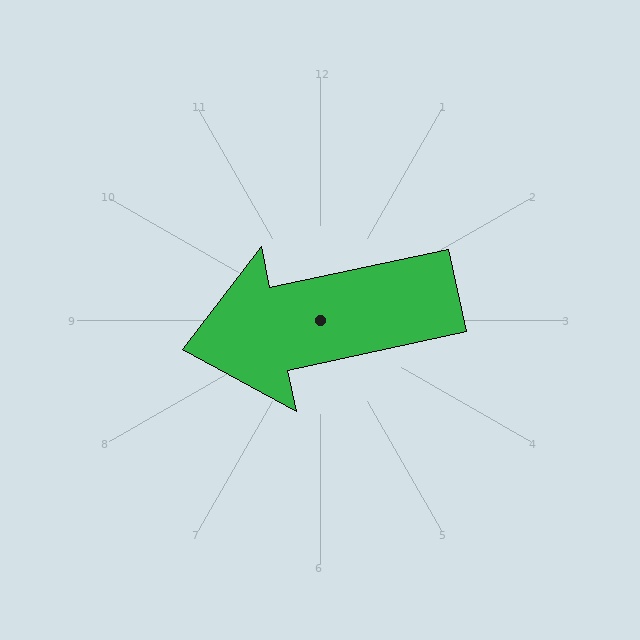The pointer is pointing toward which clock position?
Roughly 9 o'clock.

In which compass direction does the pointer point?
West.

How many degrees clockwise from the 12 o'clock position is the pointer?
Approximately 258 degrees.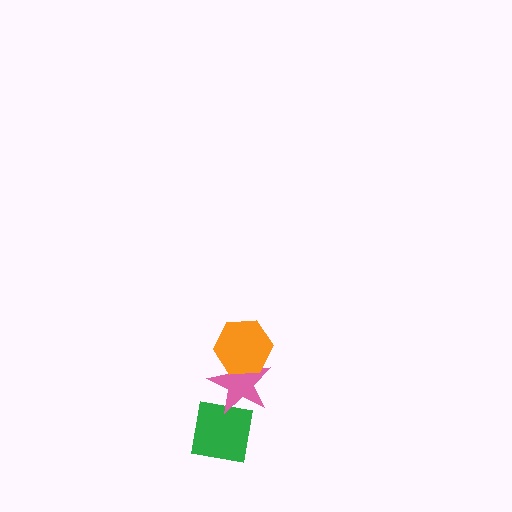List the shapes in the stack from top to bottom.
From top to bottom: the orange hexagon, the pink star, the green square.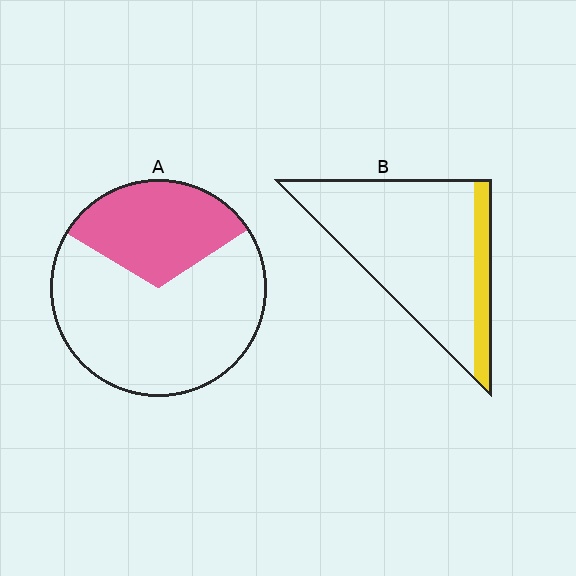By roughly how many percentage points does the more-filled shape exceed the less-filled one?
By roughly 15 percentage points (A over B).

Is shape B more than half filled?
No.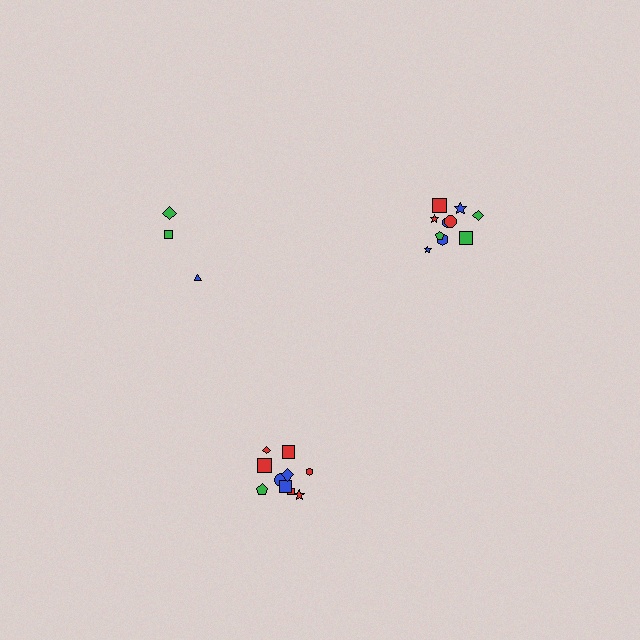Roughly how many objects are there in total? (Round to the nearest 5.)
Roughly 25 objects in total.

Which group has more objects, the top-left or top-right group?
The top-right group.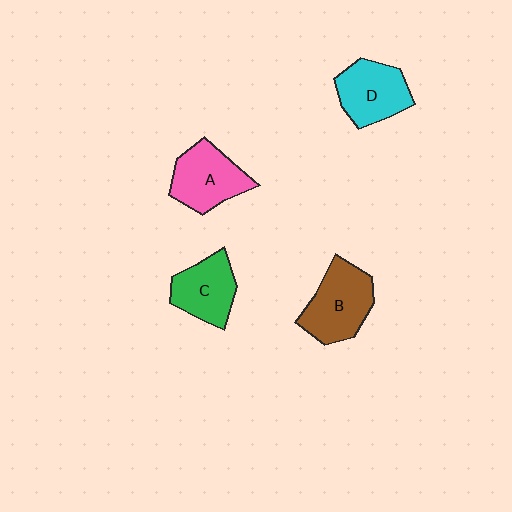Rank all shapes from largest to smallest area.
From largest to smallest: B (brown), A (pink), D (cyan), C (green).